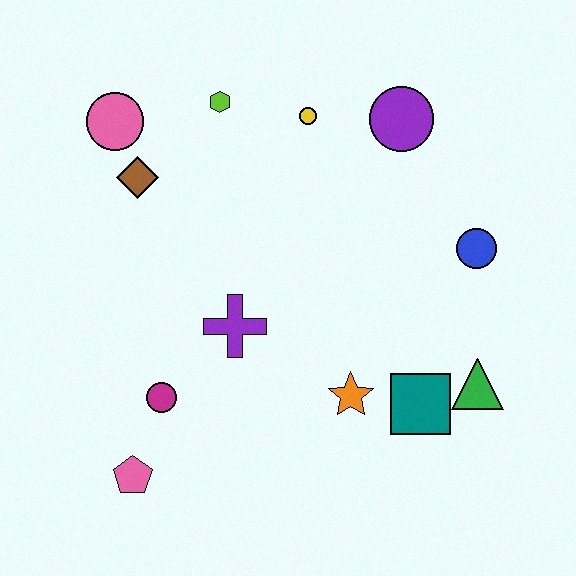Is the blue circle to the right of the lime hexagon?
Yes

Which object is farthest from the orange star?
The pink circle is farthest from the orange star.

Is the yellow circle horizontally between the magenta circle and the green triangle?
Yes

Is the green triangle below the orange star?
No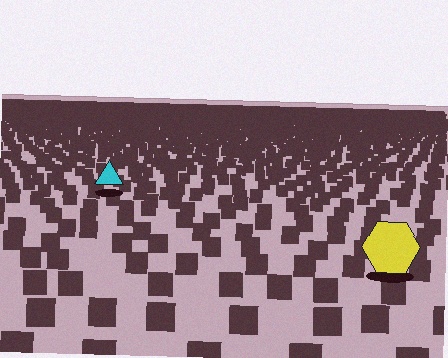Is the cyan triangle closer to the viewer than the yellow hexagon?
No. The yellow hexagon is closer — you can tell from the texture gradient: the ground texture is coarser near it.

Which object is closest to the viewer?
The yellow hexagon is closest. The texture marks near it are larger and more spread out.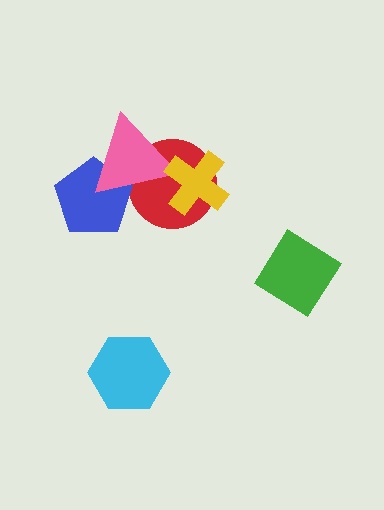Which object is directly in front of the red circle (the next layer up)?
The pink triangle is directly in front of the red circle.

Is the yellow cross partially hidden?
No, no other shape covers it.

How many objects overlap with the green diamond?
0 objects overlap with the green diamond.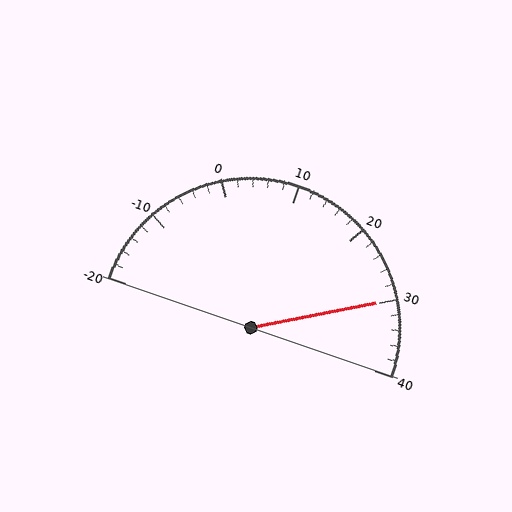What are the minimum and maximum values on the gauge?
The gauge ranges from -20 to 40.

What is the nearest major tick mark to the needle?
The nearest major tick mark is 30.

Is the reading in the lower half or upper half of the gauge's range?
The reading is in the upper half of the range (-20 to 40).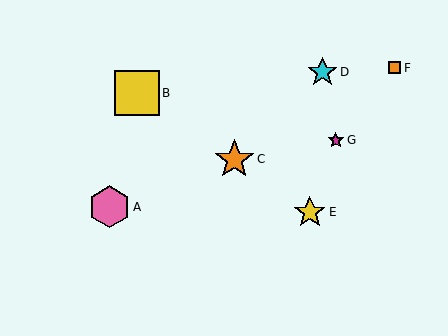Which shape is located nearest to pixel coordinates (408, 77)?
The orange square (labeled F) at (394, 68) is nearest to that location.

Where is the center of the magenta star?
The center of the magenta star is at (336, 140).